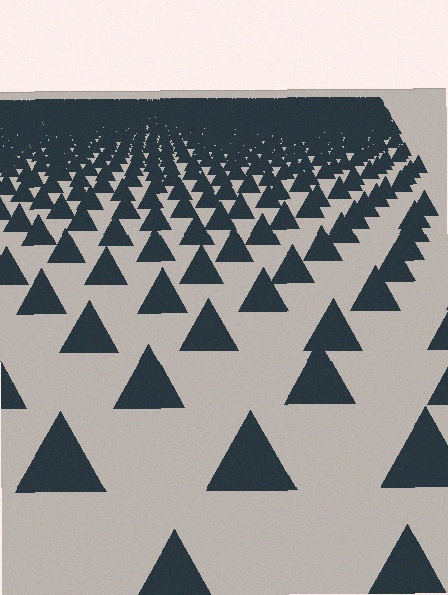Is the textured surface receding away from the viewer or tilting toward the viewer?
The surface is receding away from the viewer. Texture elements get smaller and denser toward the top.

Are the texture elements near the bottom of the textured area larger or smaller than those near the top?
Larger. Near the bottom, elements are closer to the viewer and appear at a bigger on-screen size.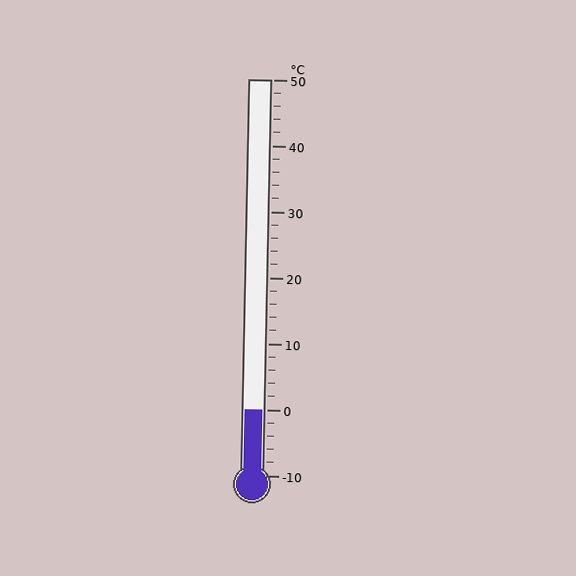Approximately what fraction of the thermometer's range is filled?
The thermometer is filled to approximately 15% of its range.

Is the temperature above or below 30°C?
The temperature is below 30°C.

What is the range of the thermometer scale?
The thermometer scale ranges from -10°C to 50°C.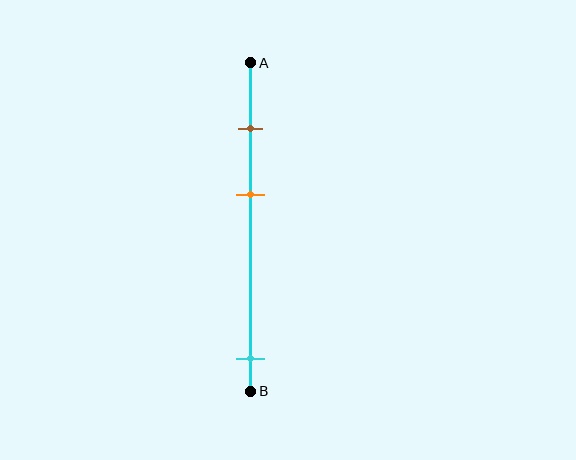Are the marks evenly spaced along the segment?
No, the marks are not evenly spaced.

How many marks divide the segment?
There are 3 marks dividing the segment.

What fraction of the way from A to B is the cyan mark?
The cyan mark is approximately 90% (0.9) of the way from A to B.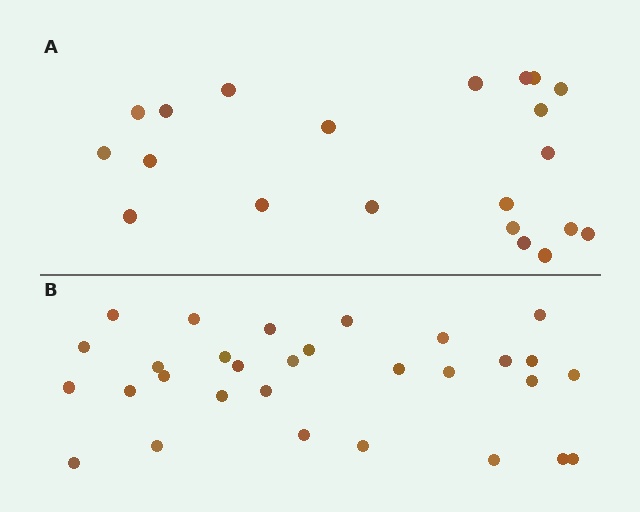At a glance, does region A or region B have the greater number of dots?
Region B (the bottom region) has more dots.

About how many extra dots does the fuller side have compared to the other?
Region B has roughly 8 or so more dots than region A.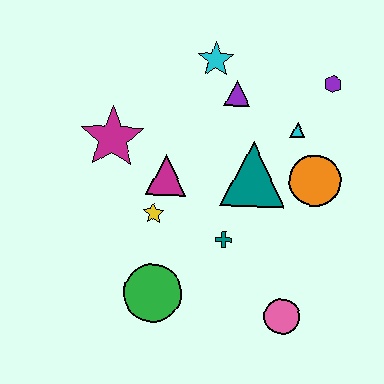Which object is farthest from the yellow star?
The purple hexagon is farthest from the yellow star.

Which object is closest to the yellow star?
The magenta triangle is closest to the yellow star.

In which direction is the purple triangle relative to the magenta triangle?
The purple triangle is above the magenta triangle.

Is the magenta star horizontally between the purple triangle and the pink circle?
No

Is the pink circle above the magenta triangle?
No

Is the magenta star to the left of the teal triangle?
Yes